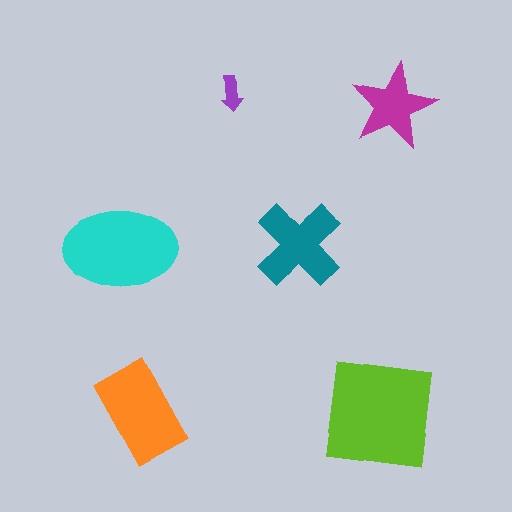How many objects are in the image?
There are 6 objects in the image.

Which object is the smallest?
The purple arrow.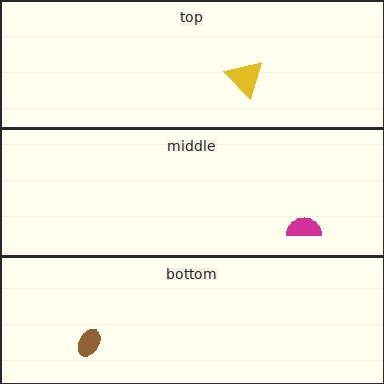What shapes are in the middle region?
The magenta semicircle.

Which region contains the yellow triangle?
The top region.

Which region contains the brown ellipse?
The bottom region.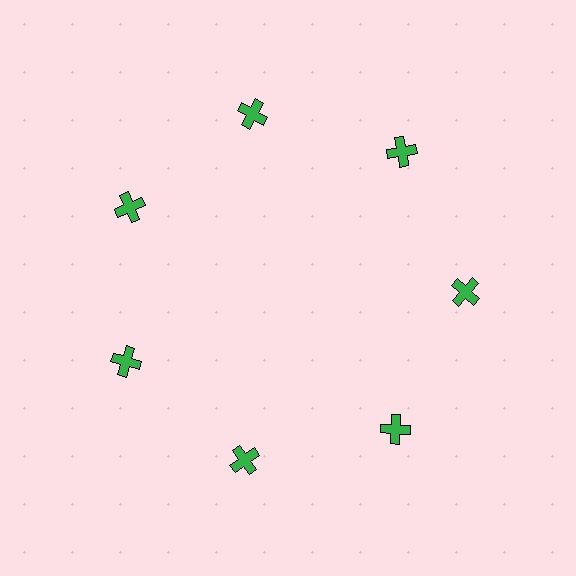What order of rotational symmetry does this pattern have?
This pattern has 7-fold rotational symmetry.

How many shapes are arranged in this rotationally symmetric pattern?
There are 7 shapes, arranged in 7 groups of 1.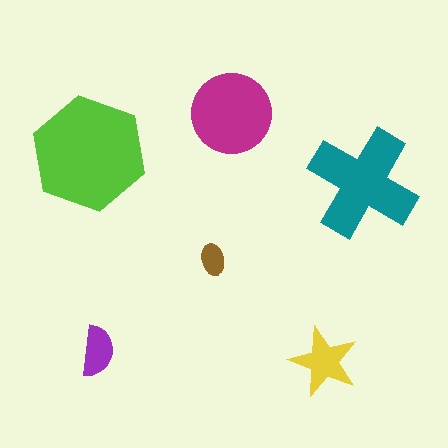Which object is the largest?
The lime hexagon.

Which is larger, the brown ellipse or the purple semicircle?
The purple semicircle.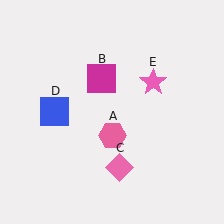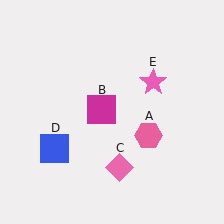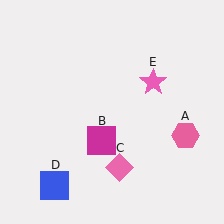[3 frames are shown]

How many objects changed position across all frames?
3 objects changed position: pink hexagon (object A), magenta square (object B), blue square (object D).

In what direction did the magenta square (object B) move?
The magenta square (object B) moved down.